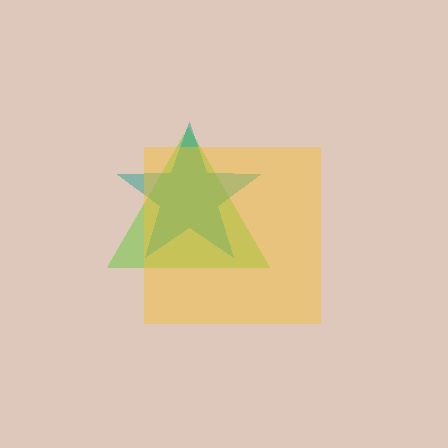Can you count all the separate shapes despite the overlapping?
Yes, there are 3 separate shapes.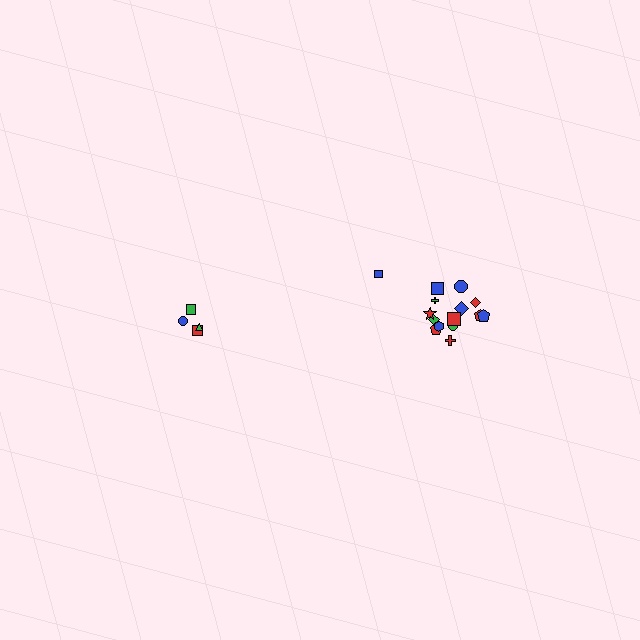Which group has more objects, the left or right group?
The right group.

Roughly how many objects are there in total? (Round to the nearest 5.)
Roughly 20 objects in total.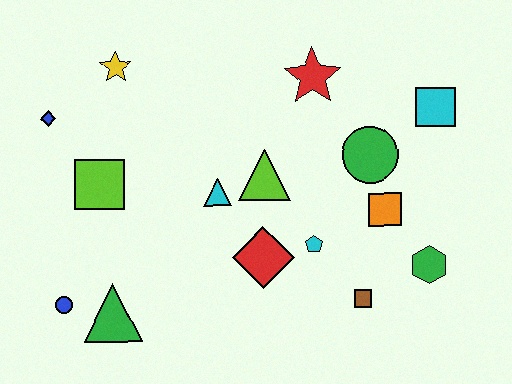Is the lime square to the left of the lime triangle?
Yes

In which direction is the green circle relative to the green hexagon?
The green circle is above the green hexagon.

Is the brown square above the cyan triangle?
No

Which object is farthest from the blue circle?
The cyan square is farthest from the blue circle.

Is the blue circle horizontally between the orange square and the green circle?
No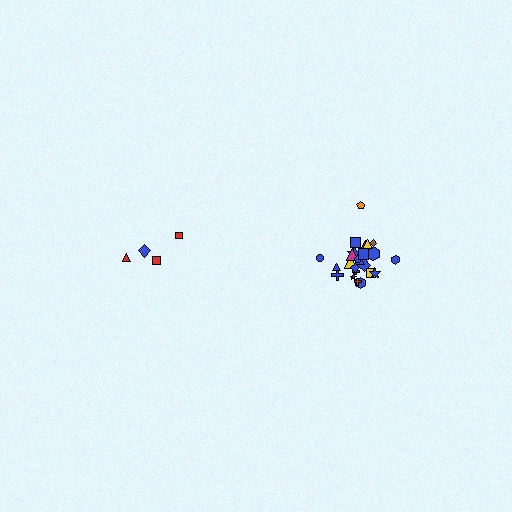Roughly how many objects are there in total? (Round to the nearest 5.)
Roughly 30 objects in total.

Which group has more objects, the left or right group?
The right group.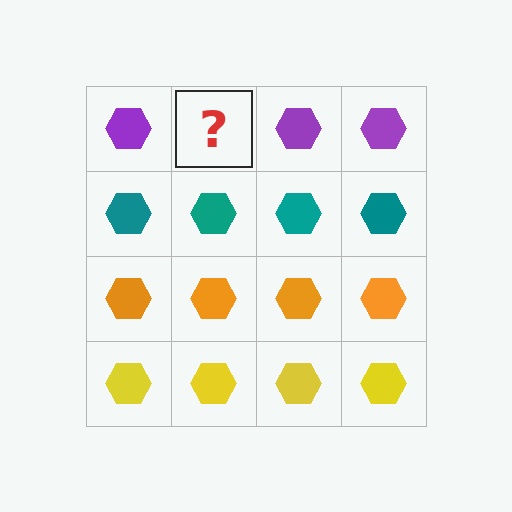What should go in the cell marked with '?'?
The missing cell should contain a purple hexagon.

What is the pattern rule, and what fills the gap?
The rule is that each row has a consistent color. The gap should be filled with a purple hexagon.